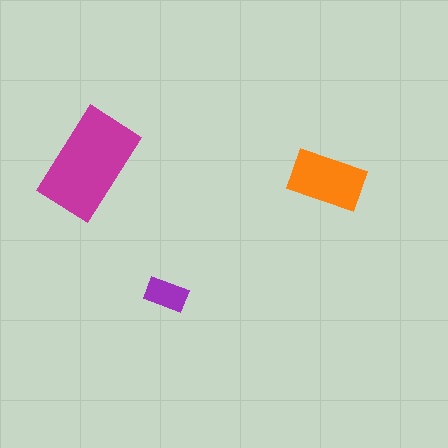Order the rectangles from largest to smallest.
the magenta one, the orange one, the purple one.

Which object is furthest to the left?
The magenta rectangle is leftmost.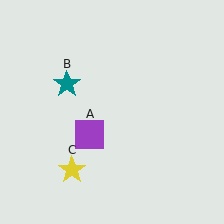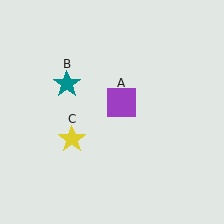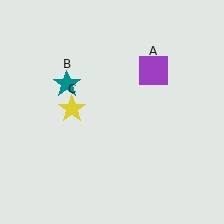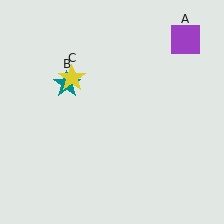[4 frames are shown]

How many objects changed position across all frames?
2 objects changed position: purple square (object A), yellow star (object C).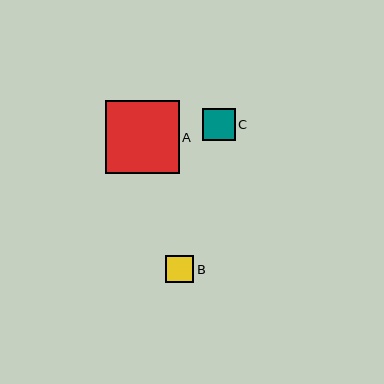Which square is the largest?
Square A is the largest with a size of approximately 73 pixels.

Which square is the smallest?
Square B is the smallest with a size of approximately 28 pixels.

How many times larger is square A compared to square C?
Square A is approximately 2.3 times the size of square C.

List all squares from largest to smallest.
From largest to smallest: A, C, B.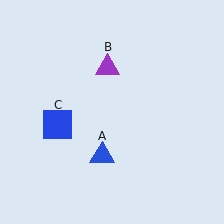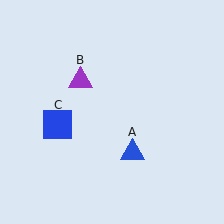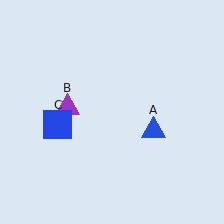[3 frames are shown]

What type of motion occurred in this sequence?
The blue triangle (object A), purple triangle (object B) rotated counterclockwise around the center of the scene.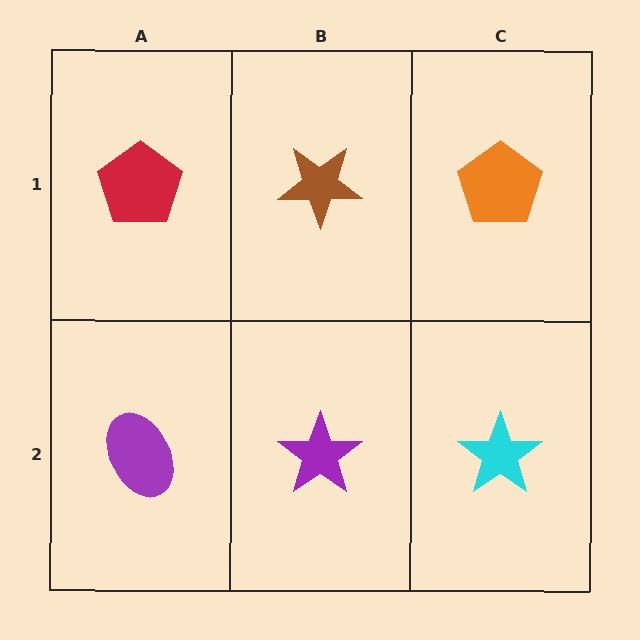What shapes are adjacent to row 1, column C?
A cyan star (row 2, column C), a brown star (row 1, column B).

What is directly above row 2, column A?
A red pentagon.